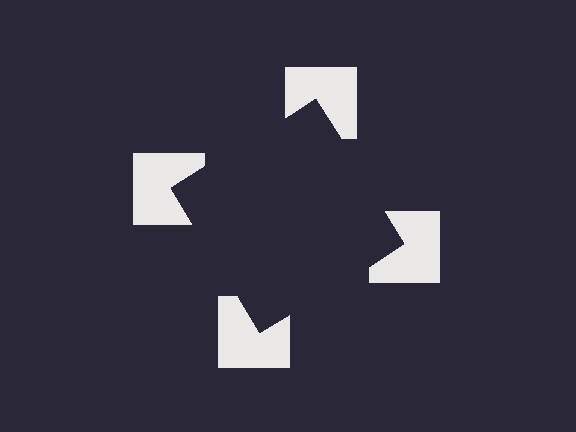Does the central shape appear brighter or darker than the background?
It typically appears slightly darker than the background, even though no actual brightness change is drawn.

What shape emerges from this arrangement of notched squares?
An illusory square — its edges are inferred from the aligned wedge cuts in the notched squares, not physically drawn.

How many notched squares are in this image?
There are 4 — one at each vertex of the illusory square.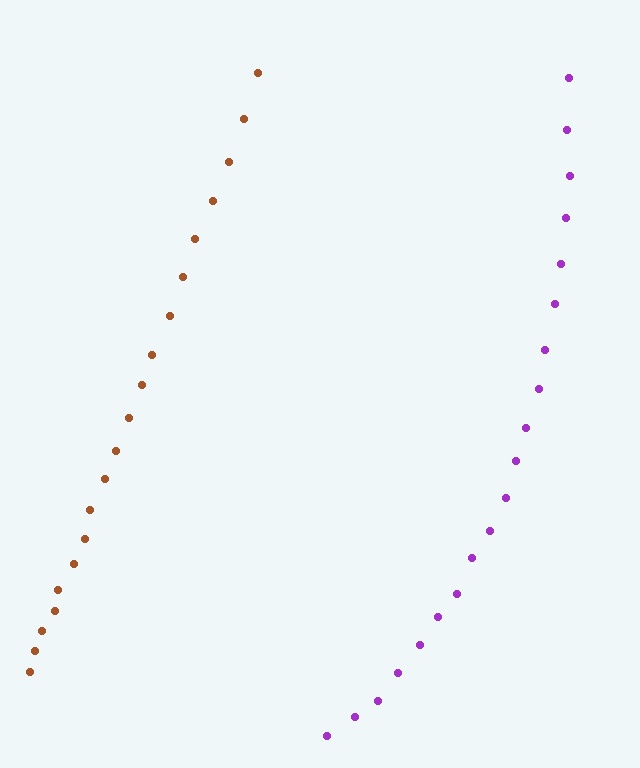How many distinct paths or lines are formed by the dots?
There are 2 distinct paths.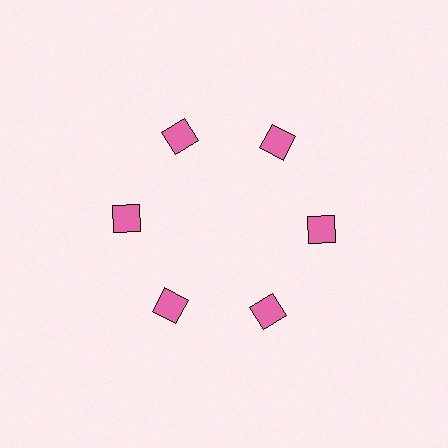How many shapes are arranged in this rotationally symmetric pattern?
There are 6 shapes, arranged in 6 groups of 1.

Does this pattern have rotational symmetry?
Yes, this pattern has 6-fold rotational symmetry. It looks the same after rotating 60 degrees around the center.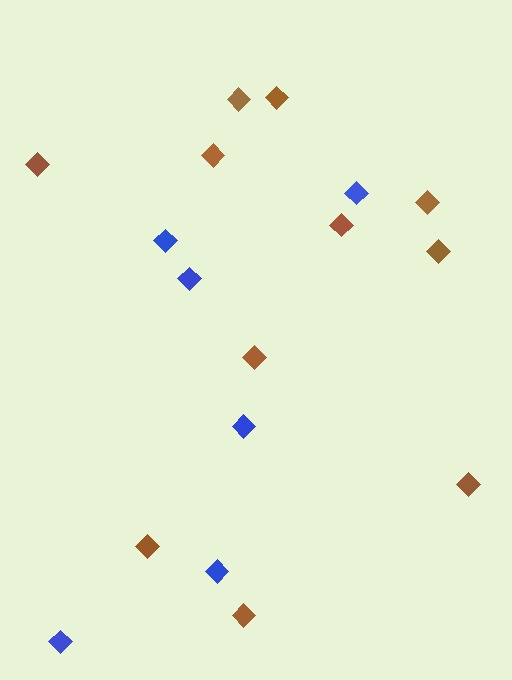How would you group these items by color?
There are 2 groups: one group of brown diamonds (11) and one group of blue diamonds (6).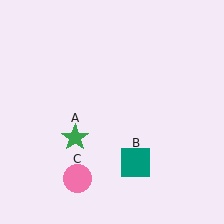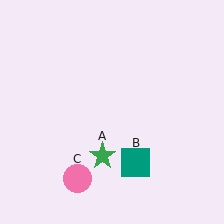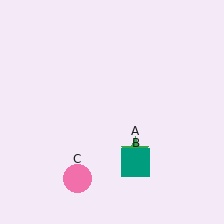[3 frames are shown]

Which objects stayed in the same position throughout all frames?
Teal square (object B) and pink circle (object C) remained stationary.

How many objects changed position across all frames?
1 object changed position: green star (object A).